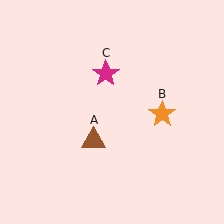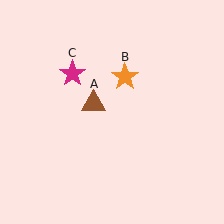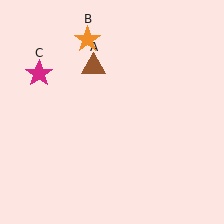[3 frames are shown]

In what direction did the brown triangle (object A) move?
The brown triangle (object A) moved up.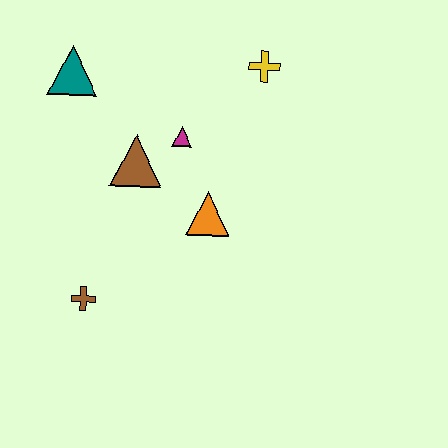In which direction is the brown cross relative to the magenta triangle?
The brown cross is below the magenta triangle.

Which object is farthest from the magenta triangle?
The brown cross is farthest from the magenta triangle.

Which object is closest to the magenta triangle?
The brown triangle is closest to the magenta triangle.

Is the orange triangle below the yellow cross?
Yes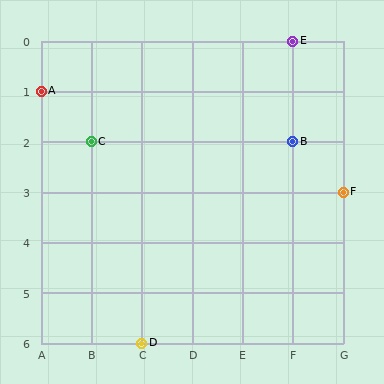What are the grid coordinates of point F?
Point F is at grid coordinates (G, 3).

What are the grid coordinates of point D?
Point D is at grid coordinates (C, 6).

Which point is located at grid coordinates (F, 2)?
Point B is at (F, 2).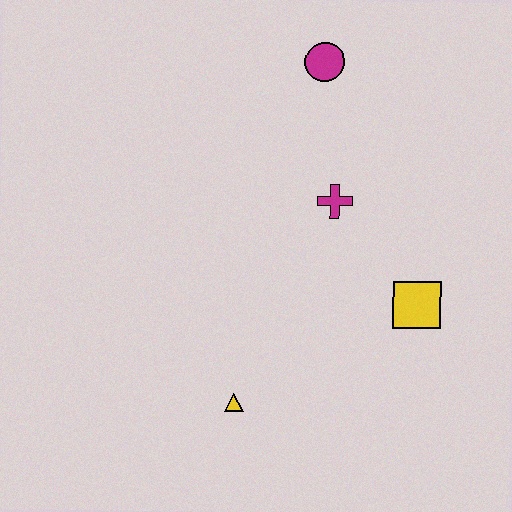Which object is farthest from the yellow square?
The magenta circle is farthest from the yellow square.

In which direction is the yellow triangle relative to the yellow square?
The yellow triangle is to the left of the yellow square.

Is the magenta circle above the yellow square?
Yes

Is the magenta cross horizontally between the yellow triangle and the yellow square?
Yes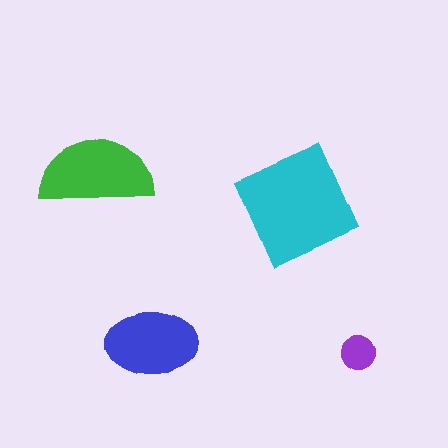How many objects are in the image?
There are 4 objects in the image.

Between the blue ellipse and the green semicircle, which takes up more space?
The green semicircle.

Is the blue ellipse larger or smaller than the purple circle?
Larger.